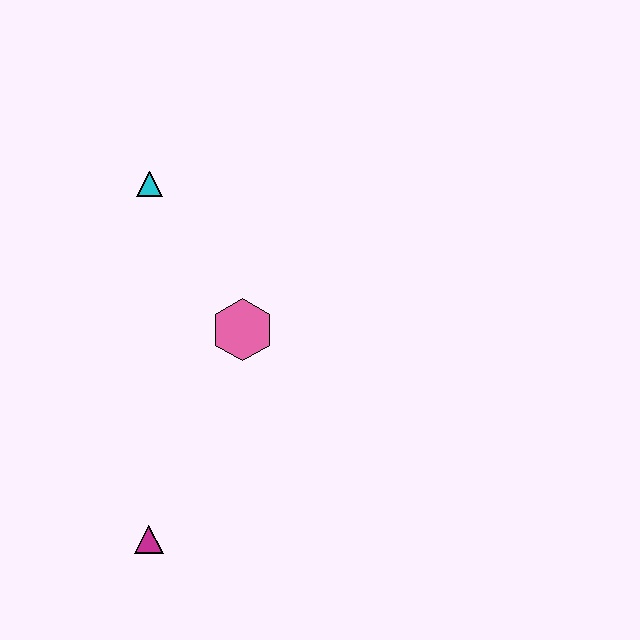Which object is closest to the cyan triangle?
The pink hexagon is closest to the cyan triangle.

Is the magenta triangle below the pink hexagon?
Yes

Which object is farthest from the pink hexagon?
The magenta triangle is farthest from the pink hexagon.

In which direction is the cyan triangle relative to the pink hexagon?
The cyan triangle is above the pink hexagon.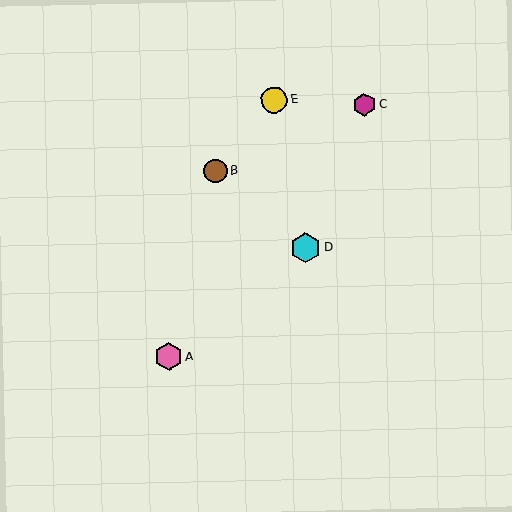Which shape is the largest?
The cyan hexagon (labeled D) is the largest.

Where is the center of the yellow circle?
The center of the yellow circle is at (274, 100).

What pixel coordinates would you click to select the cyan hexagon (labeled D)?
Click at (306, 248) to select the cyan hexagon D.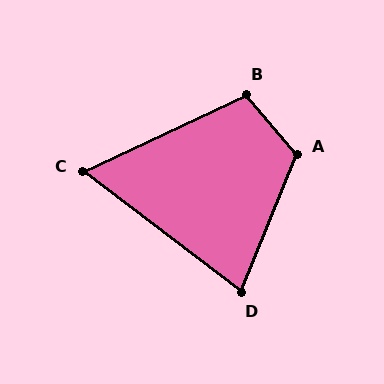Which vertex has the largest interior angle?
A, at approximately 118 degrees.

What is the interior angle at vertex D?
Approximately 75 degrees (acute).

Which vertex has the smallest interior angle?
C, at approximately 62 degrees.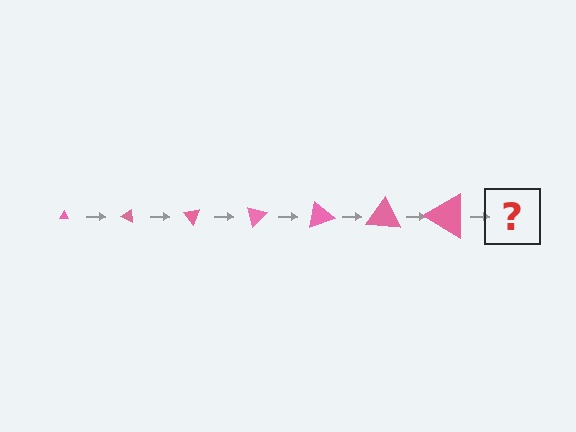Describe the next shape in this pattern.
It should be a triangle, larger than the previous one and rotated 175 degrees from the start.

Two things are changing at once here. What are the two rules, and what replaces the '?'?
The two rules are that the triangle grows larger each step and it rotates 25 degrees each step. The '?' should be a triangle, larger than the previous one and rotated 175 degrees from the start.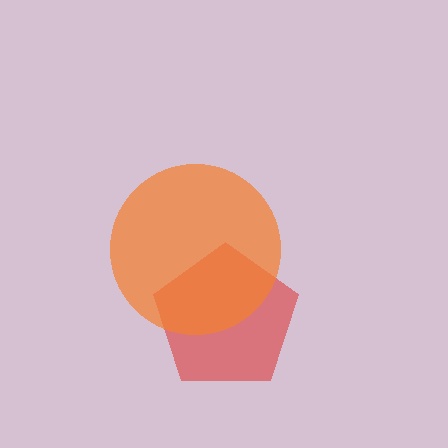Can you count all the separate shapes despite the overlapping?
Yes, there are 2 separate shapes.